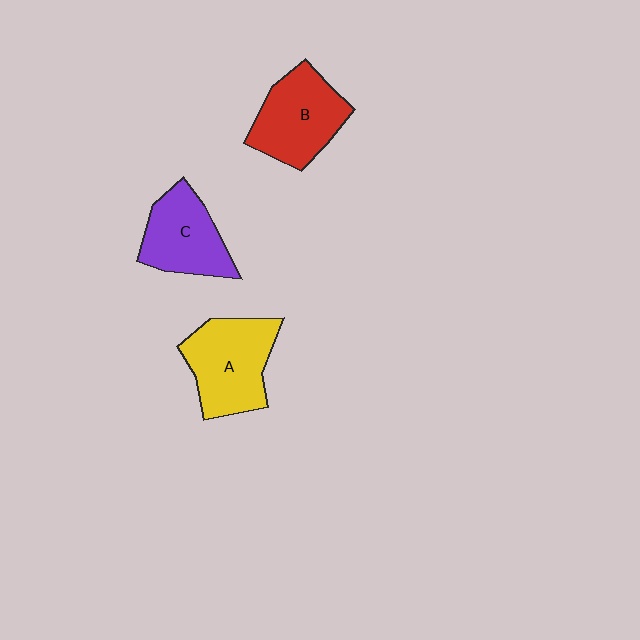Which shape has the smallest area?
Shape C (purple).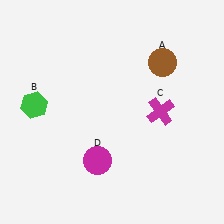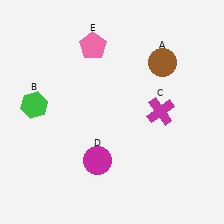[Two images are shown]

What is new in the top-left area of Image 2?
A pink pentagon (E) was added in the top-left area of Image 2.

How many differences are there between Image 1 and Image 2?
There is 1 difference between the two images.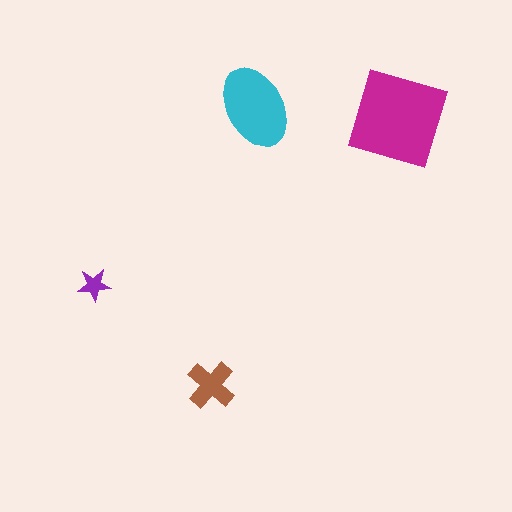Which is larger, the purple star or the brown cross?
The brown cross.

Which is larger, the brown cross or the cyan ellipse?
The cyan ellipse.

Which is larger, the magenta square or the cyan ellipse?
The magenta square.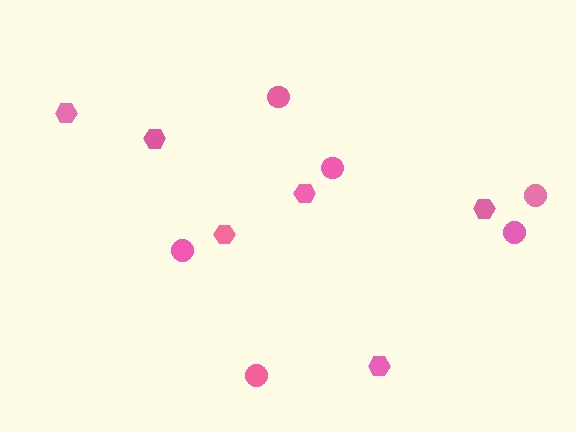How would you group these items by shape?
There are 2 groups: one group of circles (6) and one group of hexagons (6).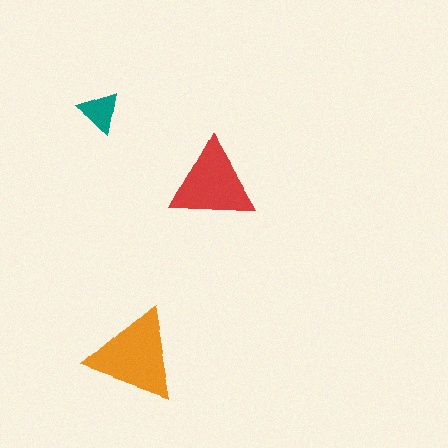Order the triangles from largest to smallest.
the orange one, the red one, the teal one.